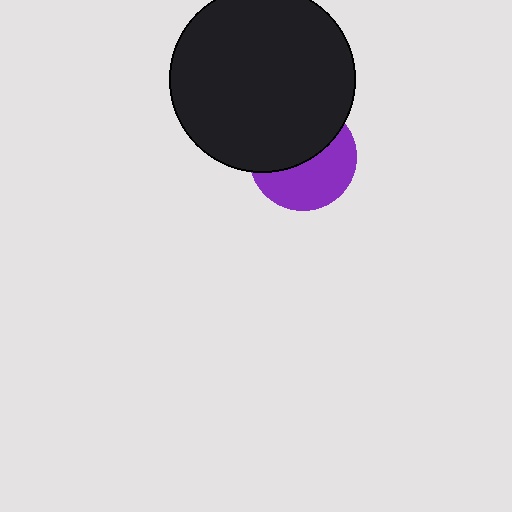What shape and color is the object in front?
The object in front is a black circle.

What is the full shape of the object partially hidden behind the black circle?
The partially hidden object is a purple circle.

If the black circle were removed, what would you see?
You would see the complete purple circle.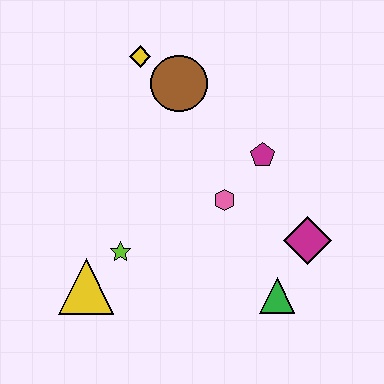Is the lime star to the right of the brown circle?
No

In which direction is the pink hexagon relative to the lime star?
The pink hexagon is to the right of the lime star.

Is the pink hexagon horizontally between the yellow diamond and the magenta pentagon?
Yes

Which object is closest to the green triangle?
The magenta diamond is closest to the green triangle.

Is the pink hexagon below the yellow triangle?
No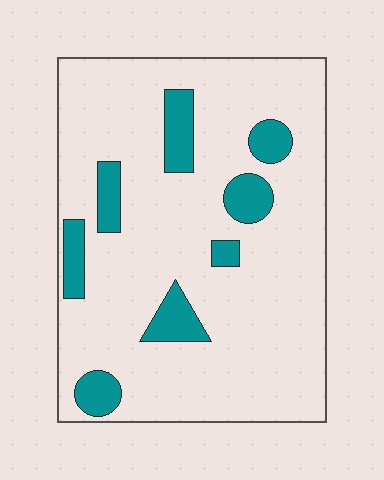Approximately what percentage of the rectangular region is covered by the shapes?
Approximately 15%.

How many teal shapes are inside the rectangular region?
8.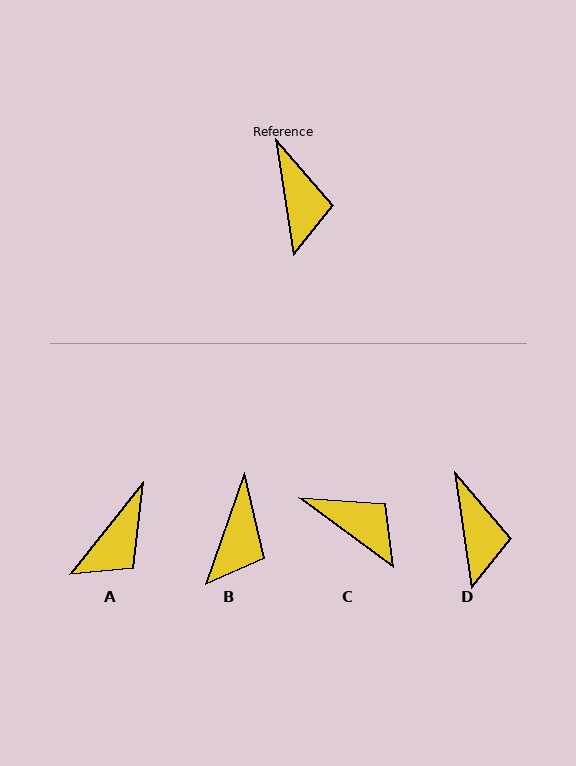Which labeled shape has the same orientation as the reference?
D.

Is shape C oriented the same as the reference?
No, it is off by about 46 degrees.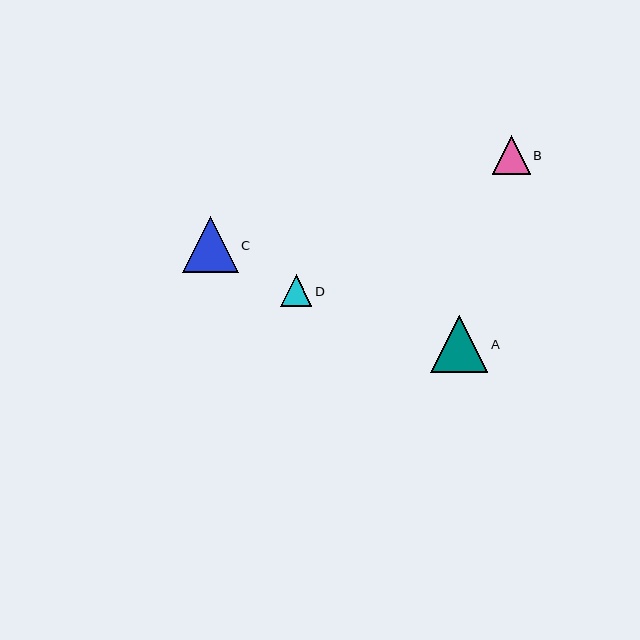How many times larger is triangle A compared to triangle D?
Triangle A is approximately 1.8 times the size of triangle D.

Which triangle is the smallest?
Triangle D is the smallest with a size of approximately 32 pixels.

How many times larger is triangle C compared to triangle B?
Triangle C is approximately 1.4 times the size of triangle B.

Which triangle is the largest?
Triangle A is the largest with a size of approximately 57 pixels.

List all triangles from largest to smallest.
From largest to smallest: A, C, B, D.